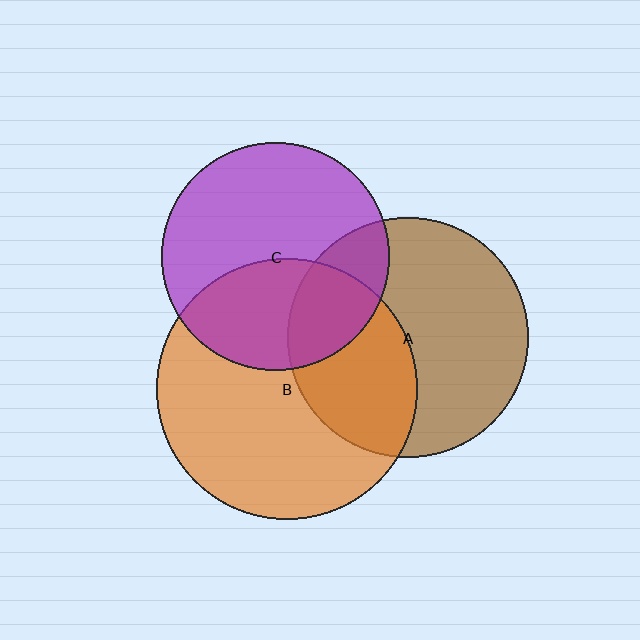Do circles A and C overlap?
Yes.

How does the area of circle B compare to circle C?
Approximately 1.3 times.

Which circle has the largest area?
Circle B (orange).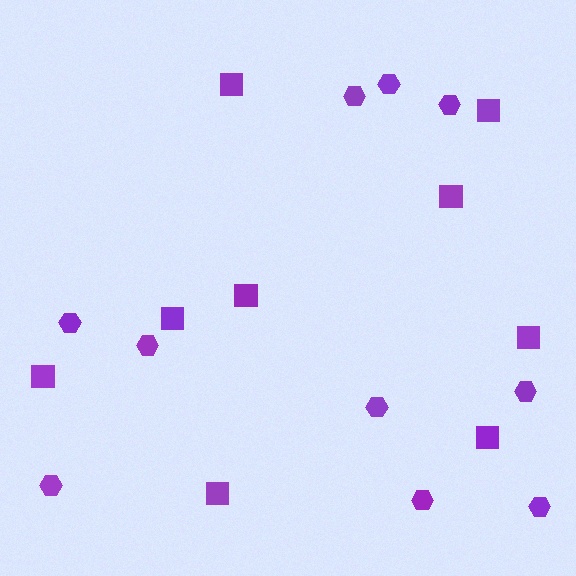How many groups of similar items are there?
There are 2 groups: one group of squares (9) and one group of hexagons (10).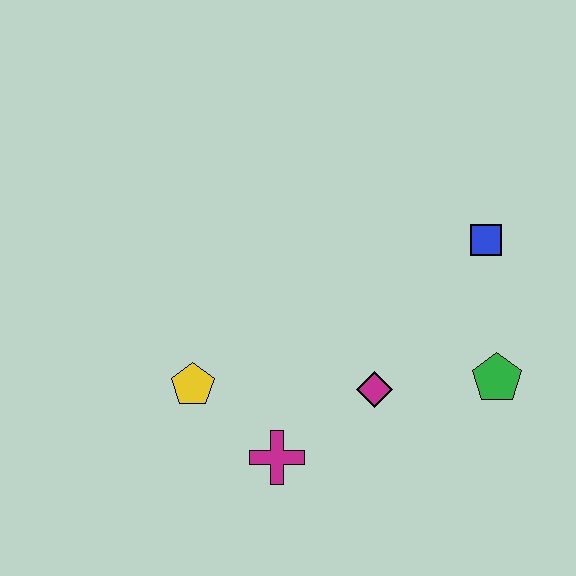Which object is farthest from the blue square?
The yellow pentagon is farthest from the blue square.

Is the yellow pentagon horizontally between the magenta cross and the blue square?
No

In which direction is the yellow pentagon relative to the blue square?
The yellow pentagon is to the left of the blue square.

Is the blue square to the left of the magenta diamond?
No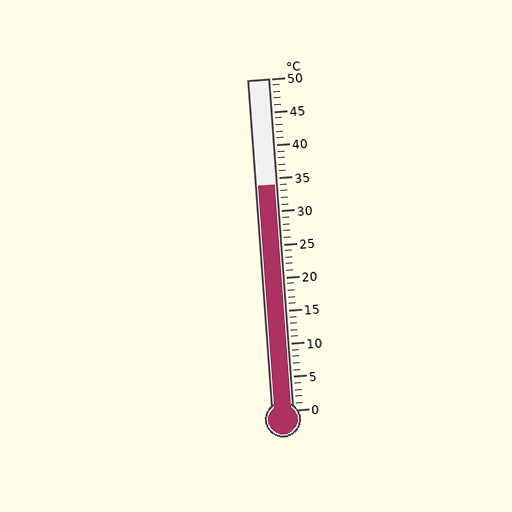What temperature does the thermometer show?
The thermometer shows approximately 34°C.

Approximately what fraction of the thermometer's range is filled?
The thermometer is filled to approximately 70% of its range.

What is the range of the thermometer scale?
The thermometer scale ranges from 0°C to 50°C.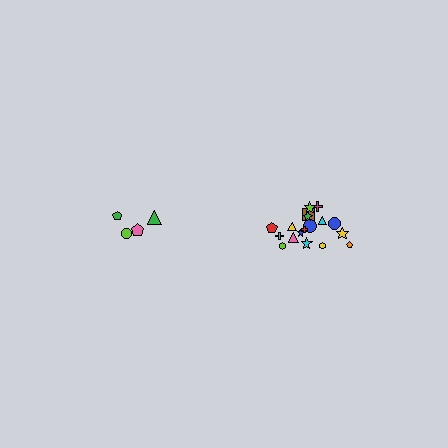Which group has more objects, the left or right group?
The right group.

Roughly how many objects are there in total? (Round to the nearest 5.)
Roughly 20 objects in total.